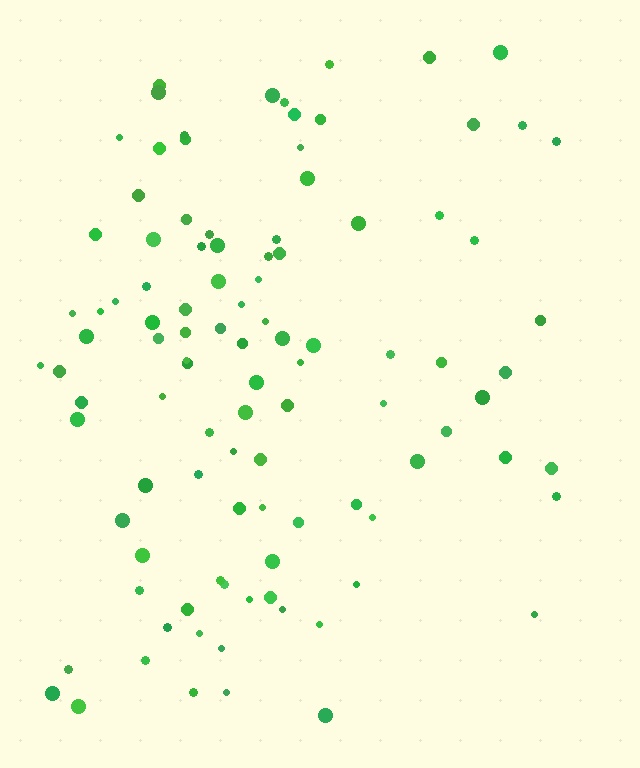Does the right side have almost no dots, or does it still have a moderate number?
Still a moderate number, just noticeably fewer than the left.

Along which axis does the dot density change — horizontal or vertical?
Horizontal.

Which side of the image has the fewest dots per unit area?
The right.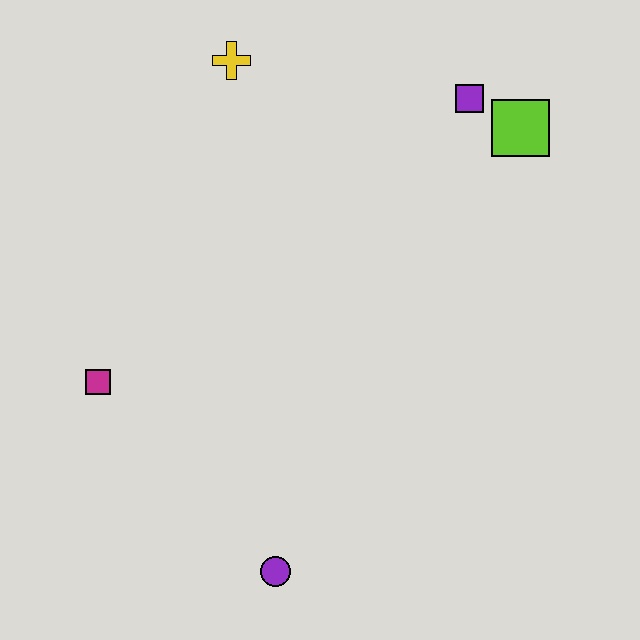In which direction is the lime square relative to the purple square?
The lime square is to the right of the purple square.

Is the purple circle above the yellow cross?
No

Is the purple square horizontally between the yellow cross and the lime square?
Yes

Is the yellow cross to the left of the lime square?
Yes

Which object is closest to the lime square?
The purple square is closest to the lime square.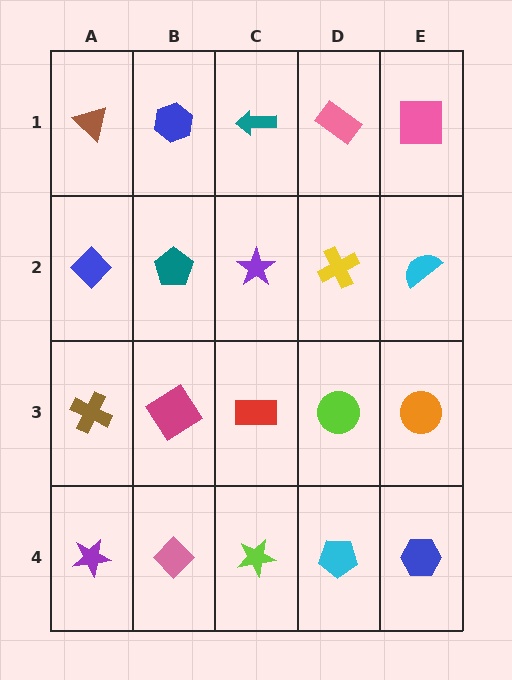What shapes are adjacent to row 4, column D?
A lime circle (row 3, column D), a lime star (row 4, column C), a blue hexagon (row 4, column E).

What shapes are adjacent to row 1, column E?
A cyan semicircle (row 2, column E), a pink rectangle (row 1, column D).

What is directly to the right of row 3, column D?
An orange circle.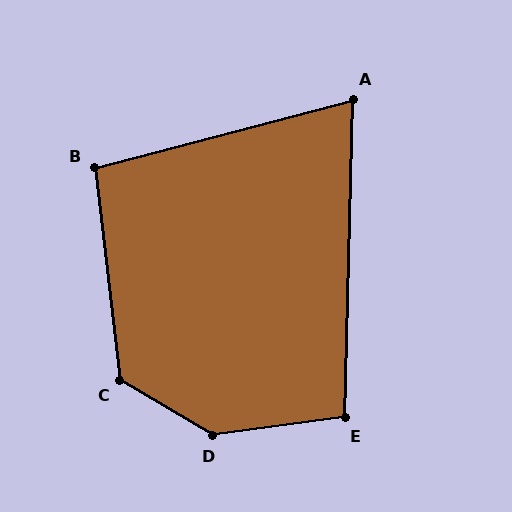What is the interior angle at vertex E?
Approximately 99 degrees (obtuse).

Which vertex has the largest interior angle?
D, at approximately 142 degrees.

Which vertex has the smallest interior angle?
A, at approximately 74 degrees.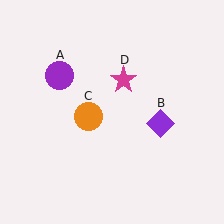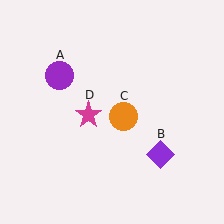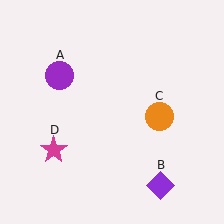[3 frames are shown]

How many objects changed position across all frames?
3 objects changed position: purple diamond (object B), orange circle (object C), magenta star (object D).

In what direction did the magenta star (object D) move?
The magenta star (object D) moved down and to the left.